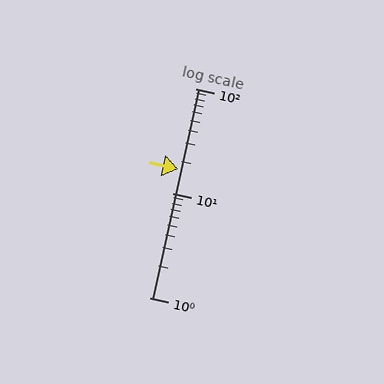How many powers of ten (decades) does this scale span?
The scale spans 2 decades, from 1 to 100.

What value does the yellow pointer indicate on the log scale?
The pointer indicates approximately 17.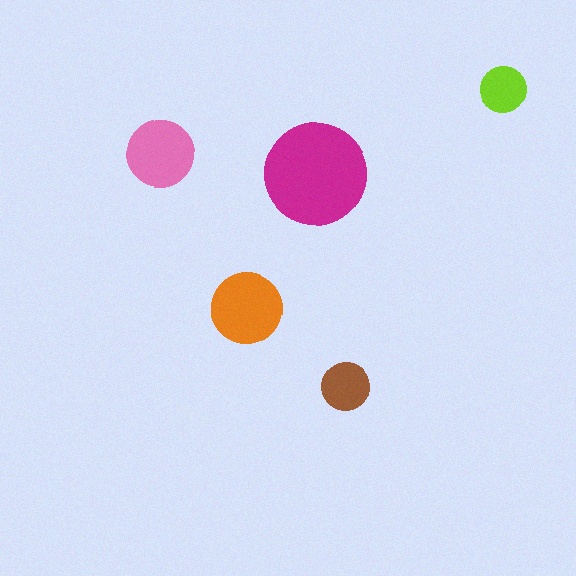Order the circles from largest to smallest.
the magenta one, the orange one, the pink one, the brown one, the lime one.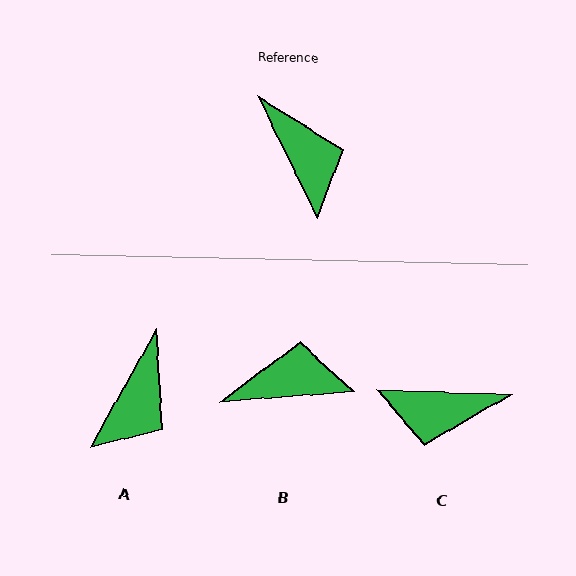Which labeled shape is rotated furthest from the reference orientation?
C, about 118 degrees away.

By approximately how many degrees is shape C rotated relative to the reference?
Approximately 118 degrees clockwise.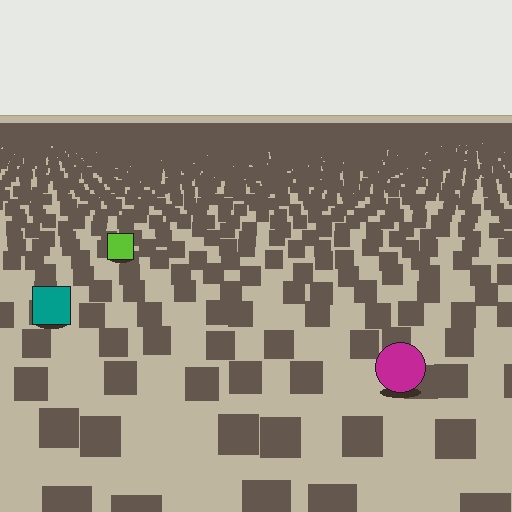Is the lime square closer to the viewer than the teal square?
No. The teal square is closer — you can tell from the texture gradient: the ground texture is coarser near it.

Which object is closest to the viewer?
The magenta circle is closest. The texture marks near it are larger and more spread out.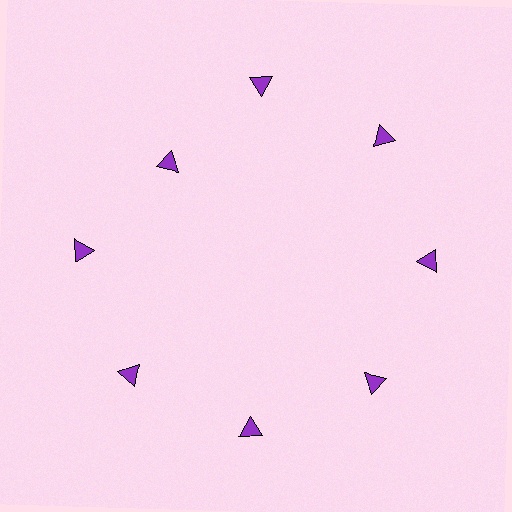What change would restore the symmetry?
The symmetry would be restored by moving it outward, back onto the ring so that all 8 triangles sit at equal angles and equal distance from the center.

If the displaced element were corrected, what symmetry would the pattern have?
It would have 8-fold rotational symmetry — the pattern would map onto itself every 45 degrees.